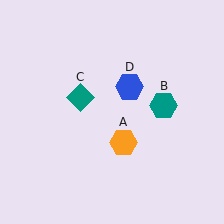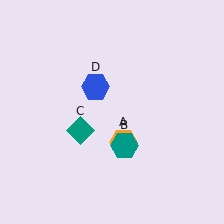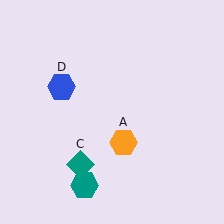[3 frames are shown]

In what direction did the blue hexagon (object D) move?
The blue hexagon (object D) moved left.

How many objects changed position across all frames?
3 objects changed position: teal hexagon (object B), teal diamond (object C), blue hexagon (object D).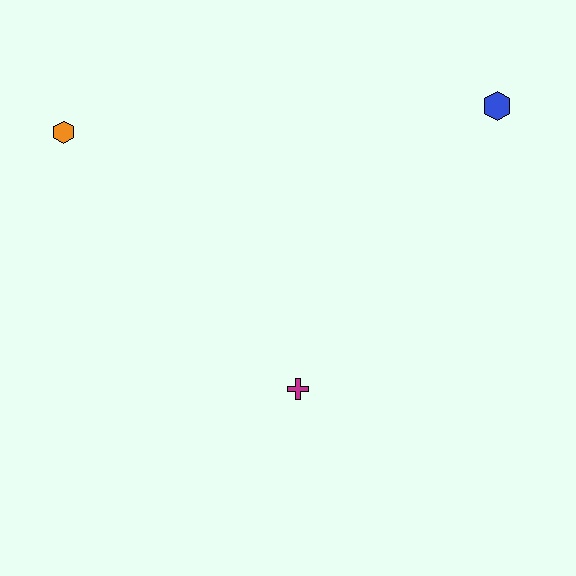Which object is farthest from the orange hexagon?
The blue hexagon is farthest from the orange hexagon.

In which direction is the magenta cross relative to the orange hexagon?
The magenta cross is below the orange hexagon.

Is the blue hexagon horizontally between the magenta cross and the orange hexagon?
No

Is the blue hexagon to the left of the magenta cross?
No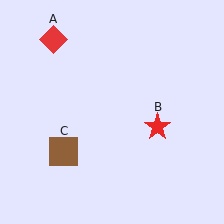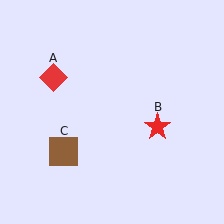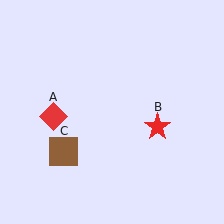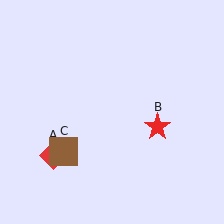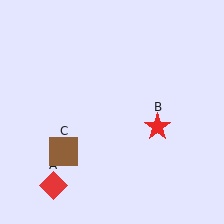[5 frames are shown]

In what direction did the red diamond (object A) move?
The red diamond (object A) moved down.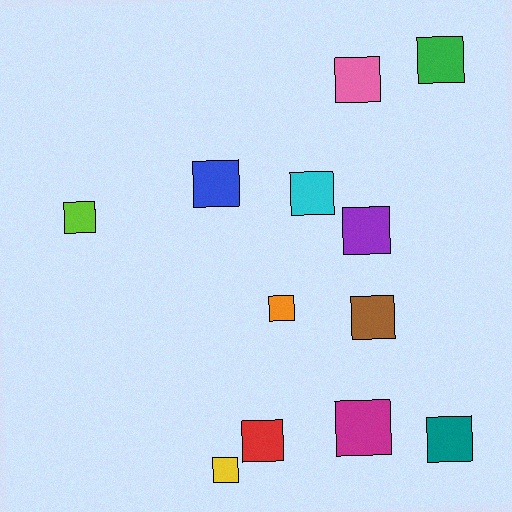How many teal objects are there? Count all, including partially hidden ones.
There is 1 teal object.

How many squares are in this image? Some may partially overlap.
There are 12 squares.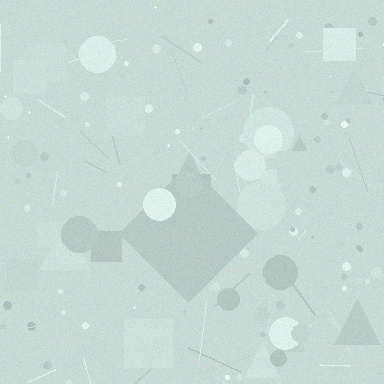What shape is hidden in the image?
A diamond is hidden in the image.